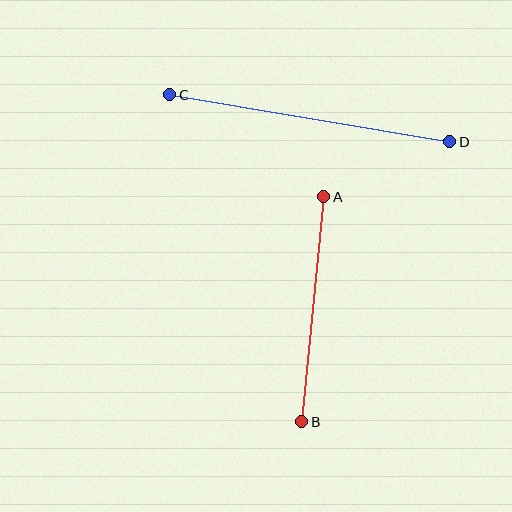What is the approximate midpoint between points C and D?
The midpoint is at approximately (310, 118) pixels.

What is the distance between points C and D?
The distance is approximately 284 pixels.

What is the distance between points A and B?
The distance is approximately 226 pixels.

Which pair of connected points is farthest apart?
Points C and D are farthest apart.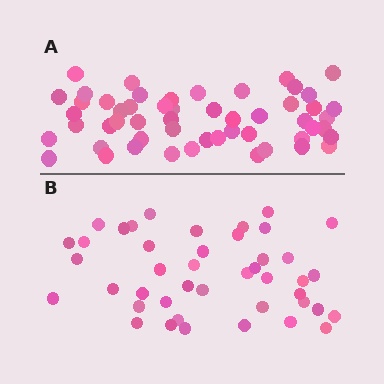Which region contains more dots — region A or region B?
Region A (the top region) has more dots.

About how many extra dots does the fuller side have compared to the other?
Region A has roughly 10 or so more dots than region B.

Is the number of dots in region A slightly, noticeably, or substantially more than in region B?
Region A has only slightly more — the two regions are fairly close. The ratio is roughly 1.2 to 1.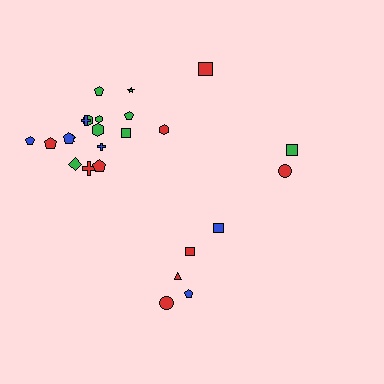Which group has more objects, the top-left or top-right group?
The top-left group.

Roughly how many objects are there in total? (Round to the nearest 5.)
Roughly 25 objects in total.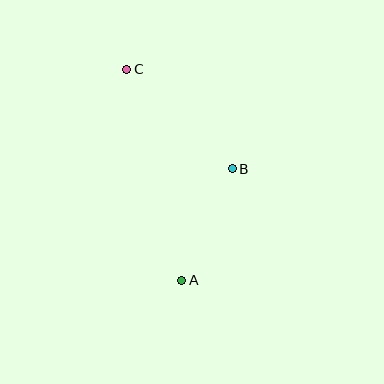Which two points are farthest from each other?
Points A and C are farthest from each other.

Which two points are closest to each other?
Points A and B are closest to each other.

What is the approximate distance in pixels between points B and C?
The distance between B and C is approximately 145 pixels.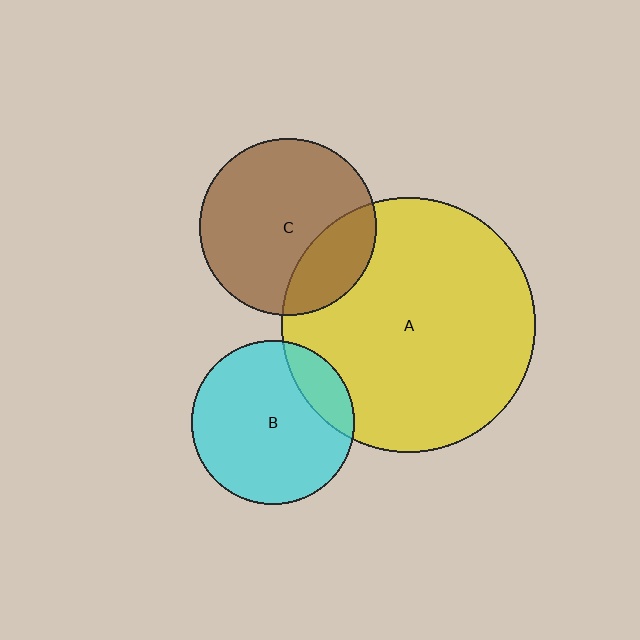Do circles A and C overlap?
Yes.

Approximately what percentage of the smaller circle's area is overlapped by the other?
Approximately 25%.